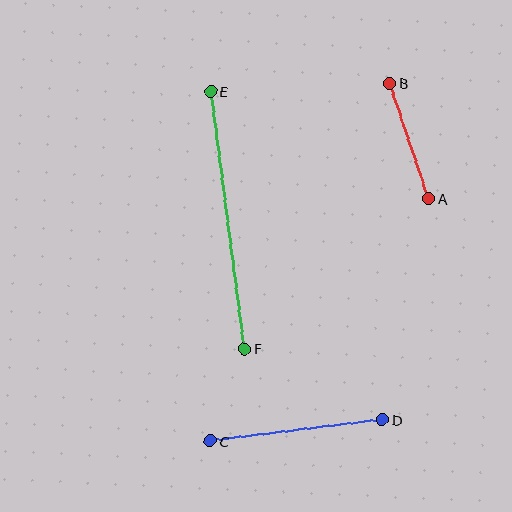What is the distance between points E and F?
The distance is approximately 260 pixels.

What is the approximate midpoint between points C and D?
The midpoint is at approximately (296, 430) pixels.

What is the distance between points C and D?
The distance is approximately 174 pixels.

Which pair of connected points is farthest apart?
Points E and F are farthest apart.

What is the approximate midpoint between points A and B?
The midpoint is at approximately (409, 141) pixels.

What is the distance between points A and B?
The distance is approximately 122 pixels.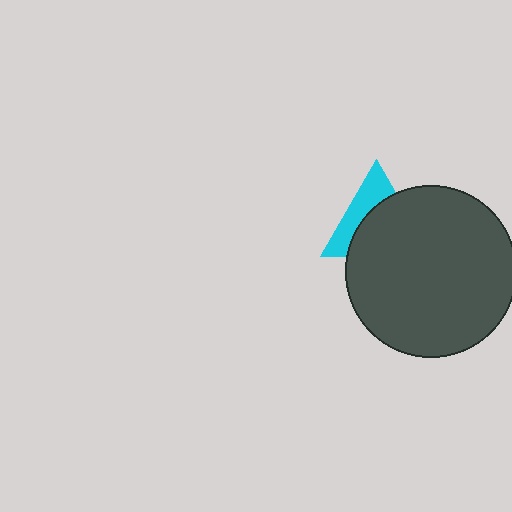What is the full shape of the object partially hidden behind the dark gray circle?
The partially hidden object is a cyan triangle.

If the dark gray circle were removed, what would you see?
You would see the complete cyan triangle.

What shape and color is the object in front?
The object in front is a dark gray circle.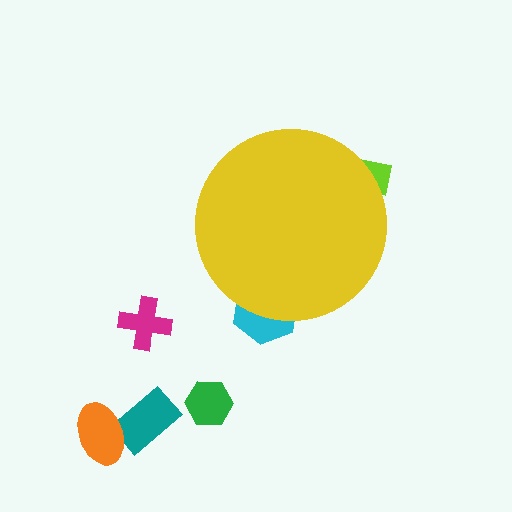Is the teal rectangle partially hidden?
No, the teal rectangle is fully visible.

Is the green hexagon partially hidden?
No, the green hexagon is fully visible.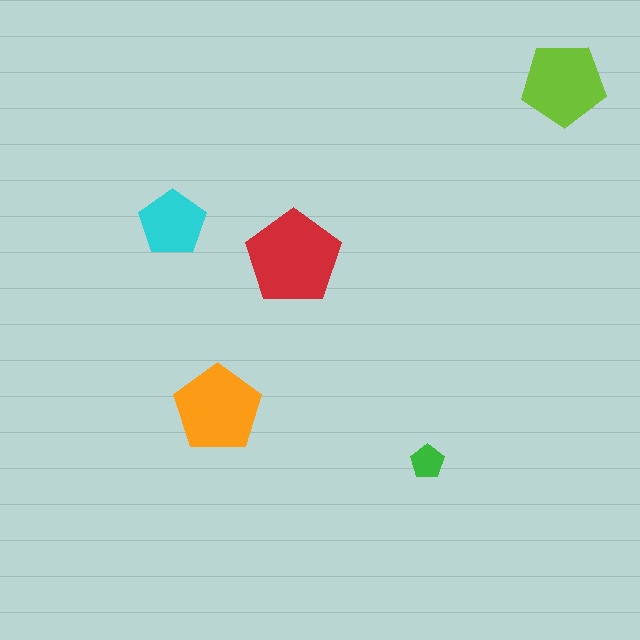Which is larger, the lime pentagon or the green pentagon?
The lime one.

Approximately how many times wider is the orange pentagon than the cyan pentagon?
About 1.5 times wider.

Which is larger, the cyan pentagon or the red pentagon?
The red one.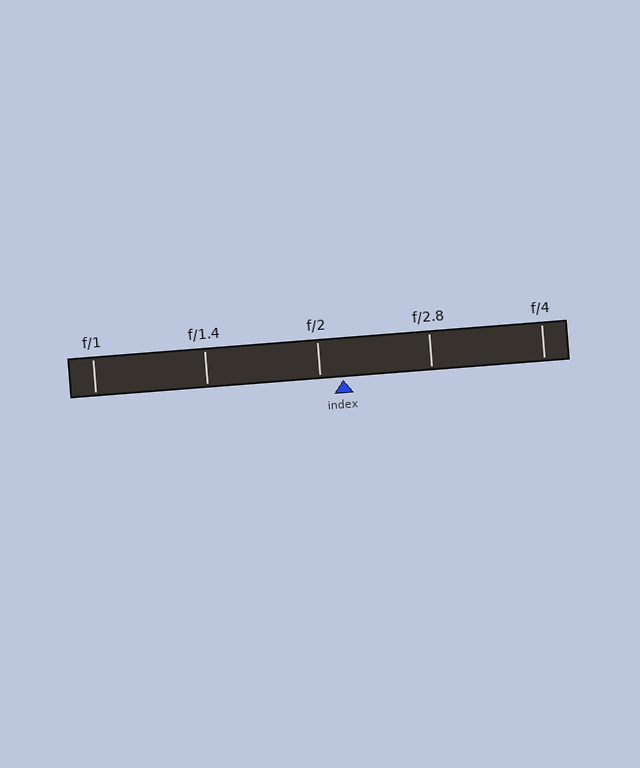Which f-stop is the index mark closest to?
The index mark is closest to f/2.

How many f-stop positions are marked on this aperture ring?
There are 5 f-stop positions marked.